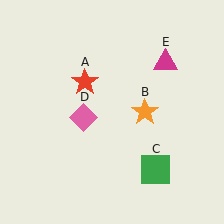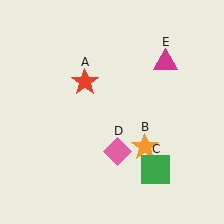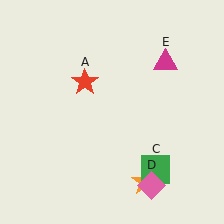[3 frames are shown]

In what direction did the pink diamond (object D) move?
The pink diamond (object D) moved down and to the right.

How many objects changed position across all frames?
2 objects changed position: orange star (object B), pink diamond (object D).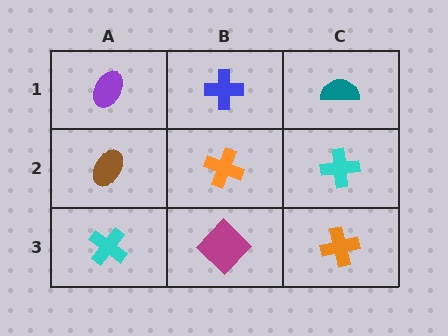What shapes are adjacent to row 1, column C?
A cyan cross (row 2, column C), a blue cross (row 1, column B).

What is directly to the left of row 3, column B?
A cyan cross.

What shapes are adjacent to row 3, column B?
An orange cross (row 2, column B), a cyan cross (row 3, column A), an orange cross (row 3, column C).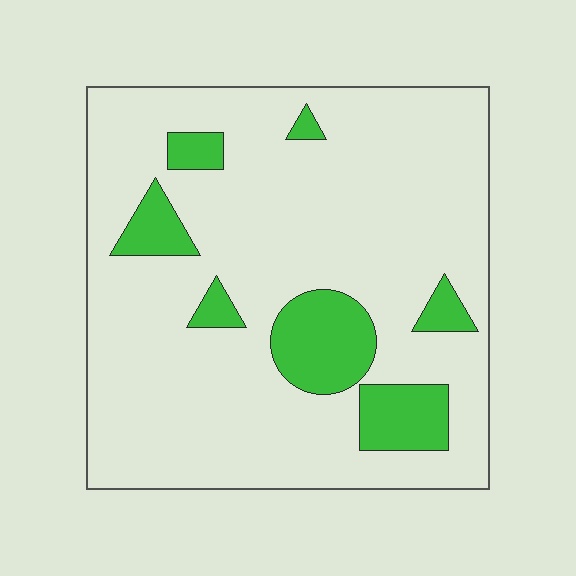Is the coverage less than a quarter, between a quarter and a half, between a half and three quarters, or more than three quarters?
Less than a quarter.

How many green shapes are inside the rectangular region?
7.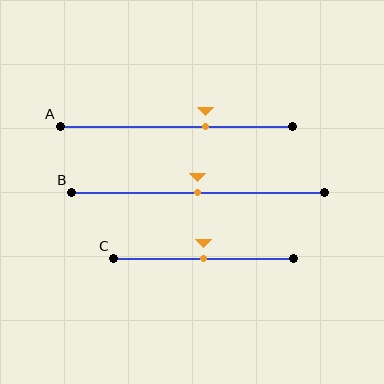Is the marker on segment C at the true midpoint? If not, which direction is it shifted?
Yes, the marker on segment C is at the true midpoint.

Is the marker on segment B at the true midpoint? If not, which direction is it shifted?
Yes, the marker on segment B is at the true midpoint.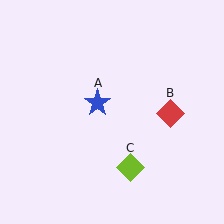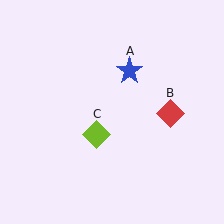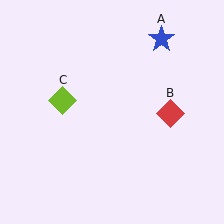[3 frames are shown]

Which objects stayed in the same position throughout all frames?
Red diamond (object B) remained stationary.